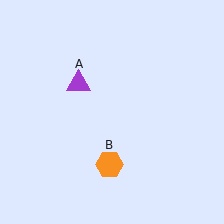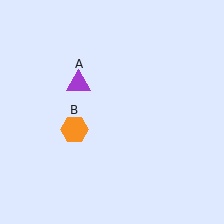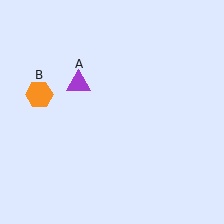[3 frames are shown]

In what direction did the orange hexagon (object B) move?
The orange hexagon (object B) moved up and to the left.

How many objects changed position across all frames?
1 object changed position: orange hexagon (object B).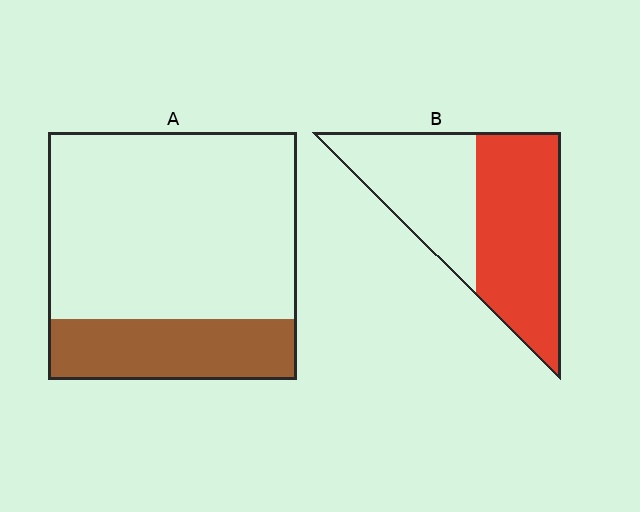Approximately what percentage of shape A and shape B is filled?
A is approximately 25% and B is approximately 55%.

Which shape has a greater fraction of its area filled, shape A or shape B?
Shape B.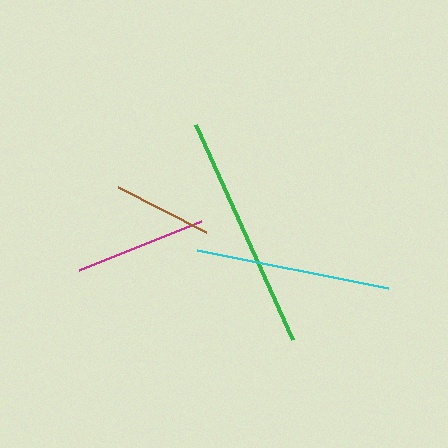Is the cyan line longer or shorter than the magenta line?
The cyan line is longer than the magenta line.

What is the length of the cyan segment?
The cyan segment is approximately 195 pixels long.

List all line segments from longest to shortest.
From longest to shortest: green, cyan, magenta, brown.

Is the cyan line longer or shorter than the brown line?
The cyan line is longer than the brown line.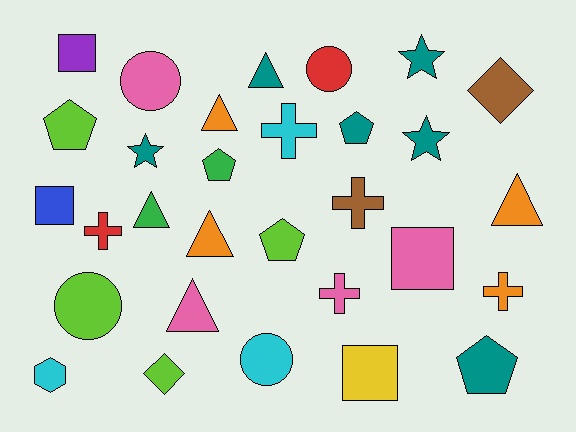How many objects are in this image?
There are 30 objects.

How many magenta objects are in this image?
There are no magenta objects.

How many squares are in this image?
There are 4 squares.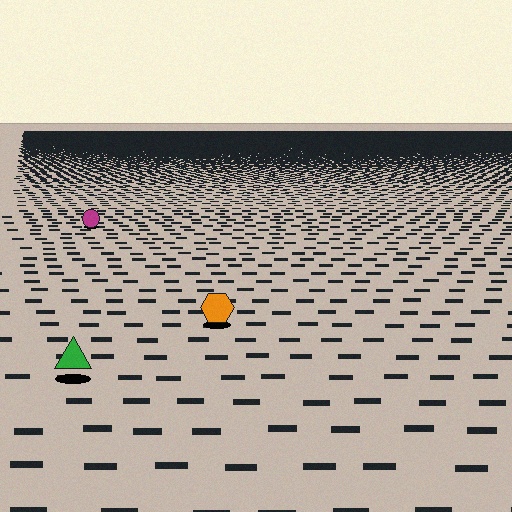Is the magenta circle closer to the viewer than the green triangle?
No. The green triangle is closer — you can tell from the texture gradient: the ground texture is coarser near it.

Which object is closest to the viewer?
The green triangle is closest. The texture marks near it are larger and more spread out.